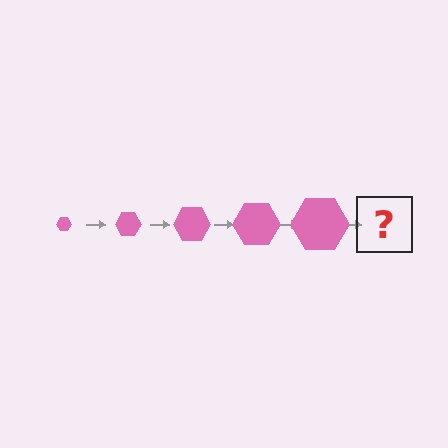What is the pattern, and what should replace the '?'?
The pattern is that the hexagon gets progressively larger each step. The '?' should be a pink hexagon, larger than the previous one.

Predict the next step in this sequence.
The next step is a pink hexagon, larger than the previous one.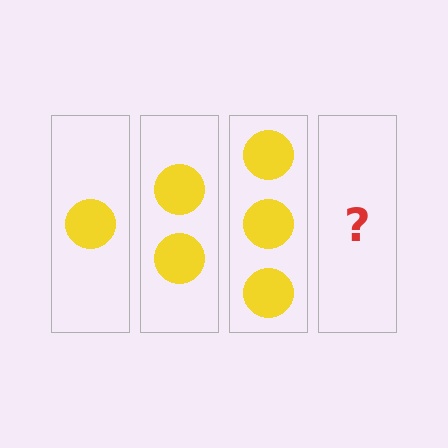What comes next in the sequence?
The next element should be 4 circles.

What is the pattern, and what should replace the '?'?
The pattern is that each step adds one more circle. The '?' should be 4 circles.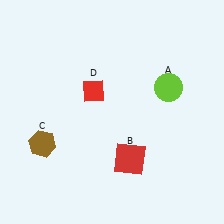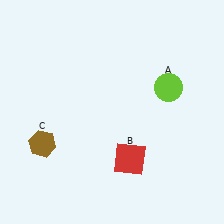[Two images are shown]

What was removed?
The red diamond (D) was removed in Image 2.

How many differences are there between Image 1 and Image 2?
There is 1 difference between the two images.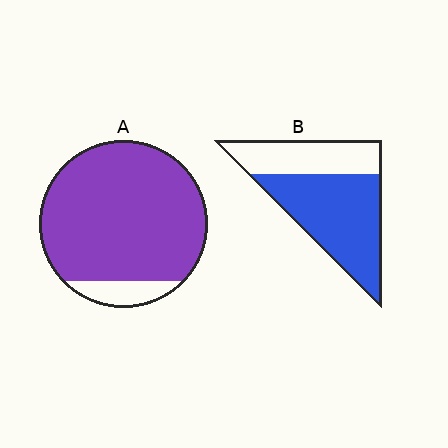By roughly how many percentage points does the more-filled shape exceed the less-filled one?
By roughly 25 percentage points (A over B).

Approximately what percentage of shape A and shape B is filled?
A is approximately 90% and B is approximately 65%.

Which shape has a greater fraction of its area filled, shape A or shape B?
Shape A.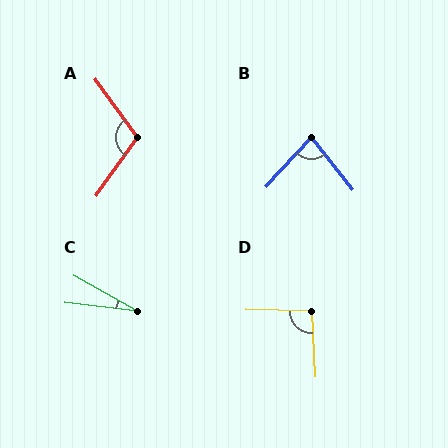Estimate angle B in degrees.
Approximately 80 degrees.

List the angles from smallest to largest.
C (23°), B (80°), D (95°), A (109°).